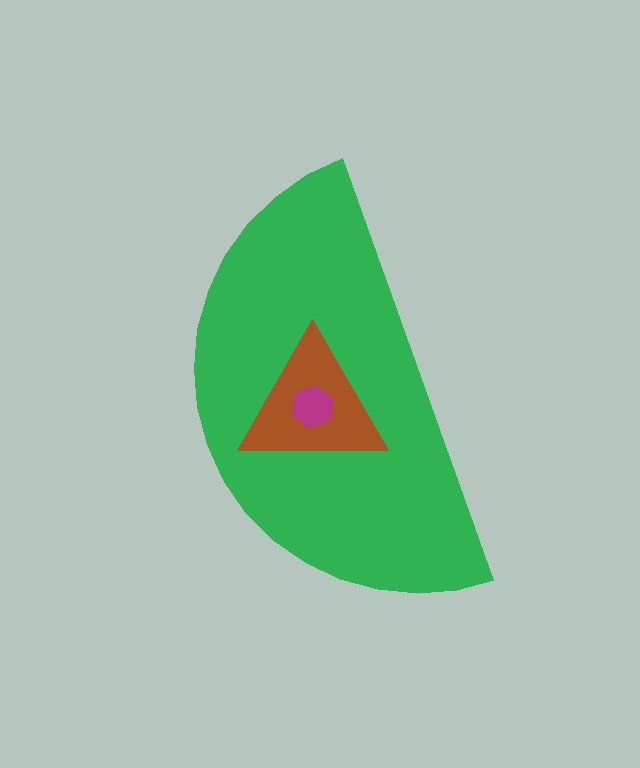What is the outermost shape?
The green semicircle.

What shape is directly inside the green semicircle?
The brown triangle.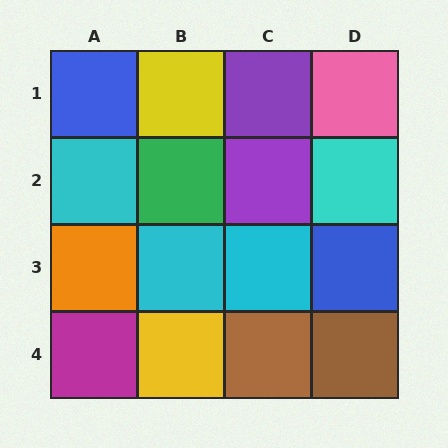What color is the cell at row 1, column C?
Purple.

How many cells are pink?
1 cell is pink.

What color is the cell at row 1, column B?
Yellow.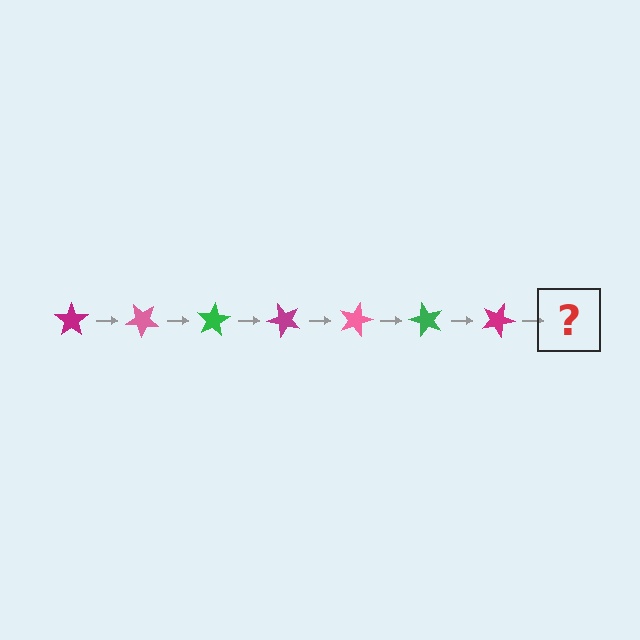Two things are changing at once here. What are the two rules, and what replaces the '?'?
The two rules are that it rotates 40 degrees each step and the color cycles through magenta, pink, and green. The '?' should be a pink star, rotated 280 degrees from the start.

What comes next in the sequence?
The next element should be a pink star, rotated 280 degrees from the start.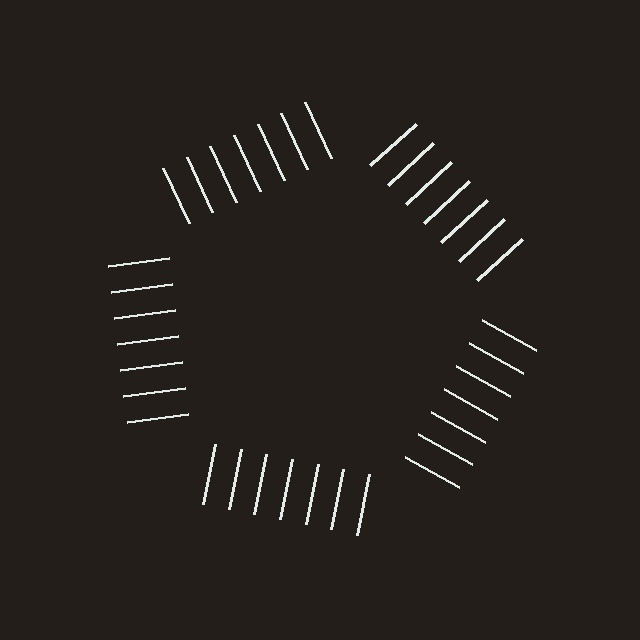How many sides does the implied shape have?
5 sides — the line-ends trace a pentagon.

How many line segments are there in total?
35 — 7 along each of the 5 edges.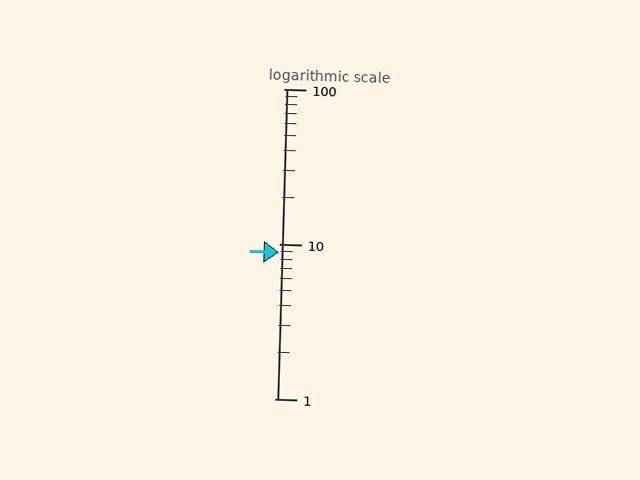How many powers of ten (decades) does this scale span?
The scale spans 2 decades, from 1 to 100.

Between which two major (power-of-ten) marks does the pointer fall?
The pointer is between 1 and 10.